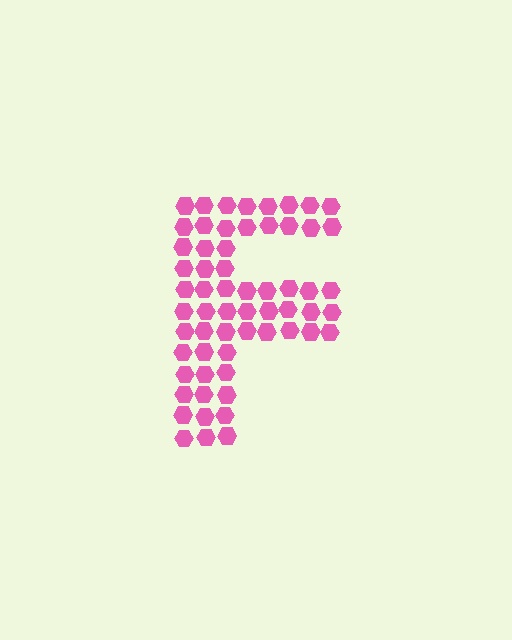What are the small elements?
The small elements are hexagons.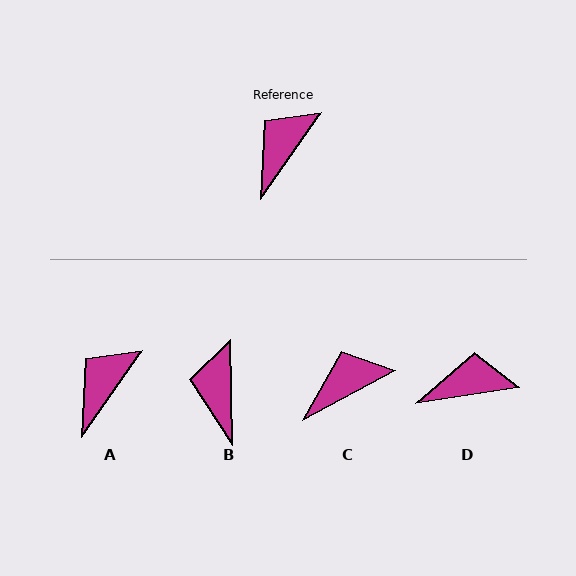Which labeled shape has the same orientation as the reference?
A.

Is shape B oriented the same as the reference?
No, it is off by about 36 degrees.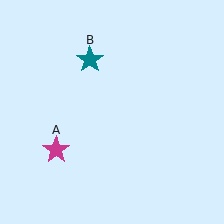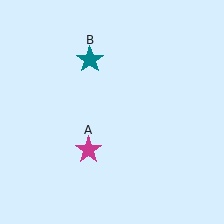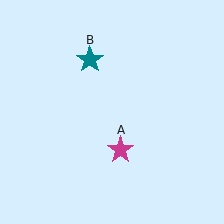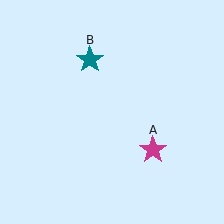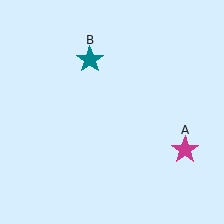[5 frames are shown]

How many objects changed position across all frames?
1 object changed position: magenta star (object A).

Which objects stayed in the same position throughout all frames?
Teal star (object B) remained stationary.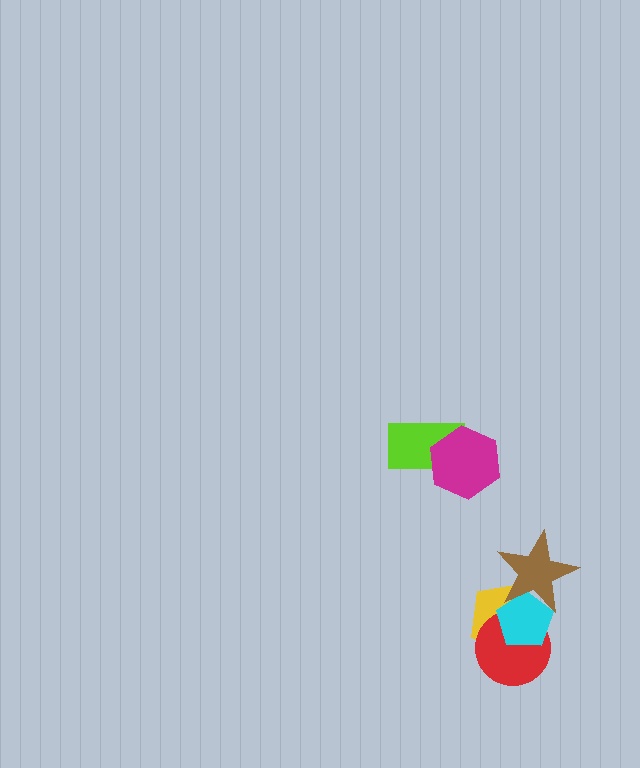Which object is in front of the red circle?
The cyan pentagon is in front of the red circle.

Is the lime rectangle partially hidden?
Yes, it is partially covered by another shape.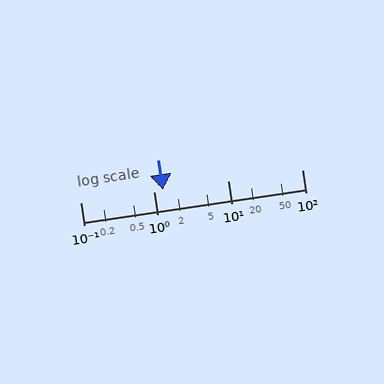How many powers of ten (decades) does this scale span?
The scale spans 3 decades, from 0.1 to 100.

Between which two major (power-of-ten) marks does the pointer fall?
The pointer is between 1 and 10.